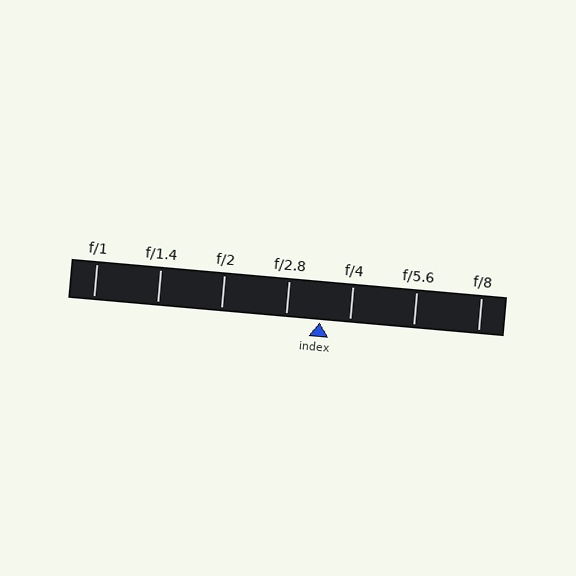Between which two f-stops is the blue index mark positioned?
The index mark is between f/2.8 and f/4.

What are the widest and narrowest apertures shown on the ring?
The widest aperture shown is f/1 and the narrowest is f/8.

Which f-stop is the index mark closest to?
The index mark is closest to f/4.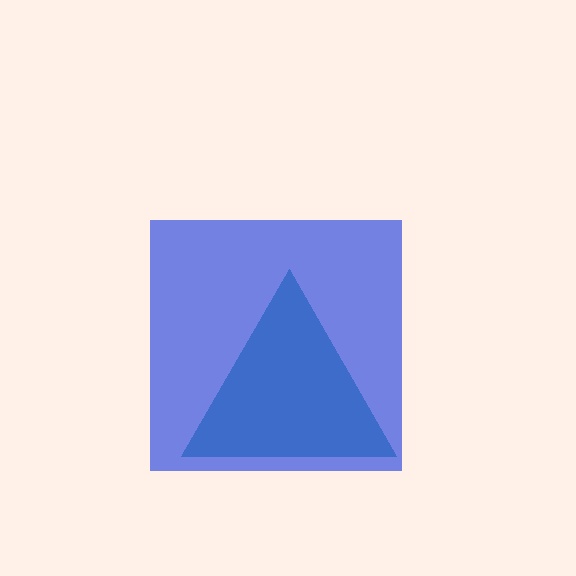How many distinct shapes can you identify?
There are 2 distinct shapes: a teal triangle, a blue square.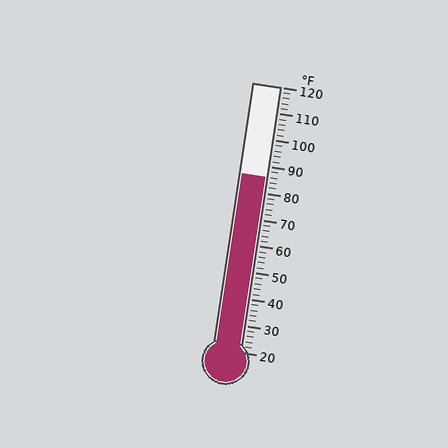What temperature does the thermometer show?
The thermometer shows approximately 86°F.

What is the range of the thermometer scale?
The thermometer scale ranges from 20°F to 120°F.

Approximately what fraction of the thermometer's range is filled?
The thermometer is filled to approximately 65% of its range.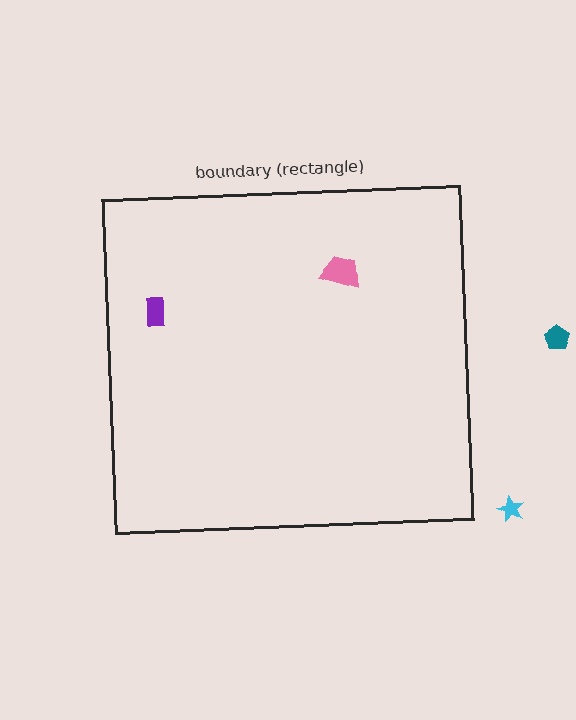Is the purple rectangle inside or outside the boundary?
Inside.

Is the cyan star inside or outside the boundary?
Outside.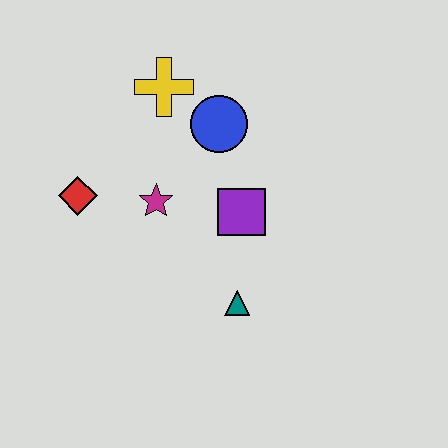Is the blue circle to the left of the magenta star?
No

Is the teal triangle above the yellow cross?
No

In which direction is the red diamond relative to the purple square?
The red diamond is to the left of the purple square.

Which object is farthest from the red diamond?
The teal triangle is farthest from the red diamond.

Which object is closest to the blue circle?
The yellow cross is closest to the blue circle.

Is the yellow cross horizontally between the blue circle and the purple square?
No